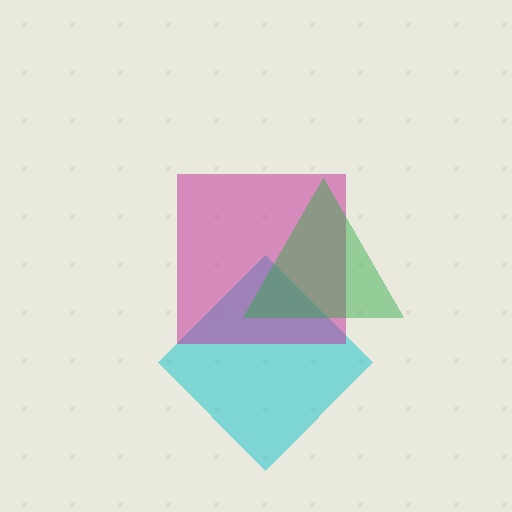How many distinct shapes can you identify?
There are 3 distinct shapes: a cyan diamond, a magenta square, a green triangle.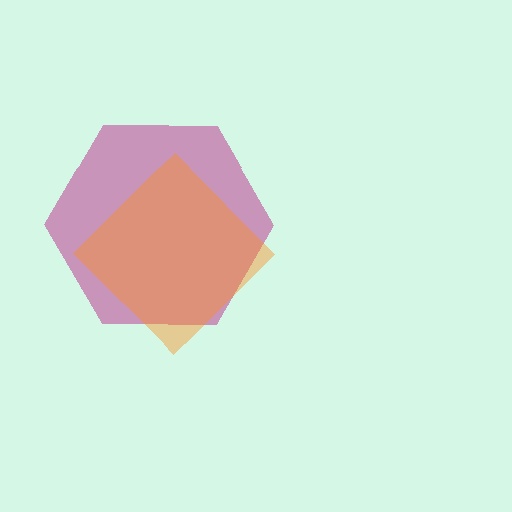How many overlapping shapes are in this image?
There are 2 overlapping shapes in the image.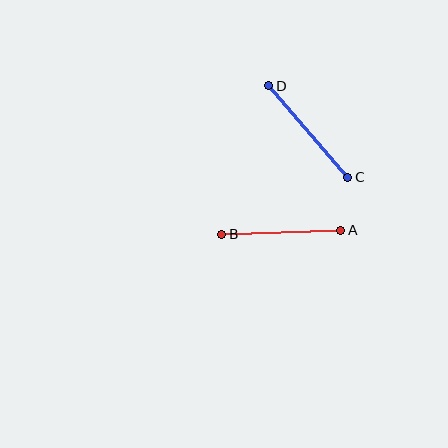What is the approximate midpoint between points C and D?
The midpoint is at approximately (308, 132) pixels.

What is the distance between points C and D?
The distance is approximately 121 pixels.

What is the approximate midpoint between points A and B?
The midpoint is at approximately (281, 232) pixels.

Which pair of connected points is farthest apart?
Points C and D are farthest apart.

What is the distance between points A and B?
The distance is approximately 119 pixels.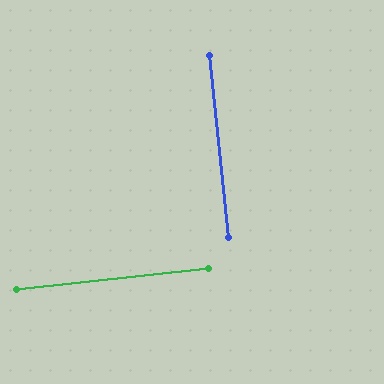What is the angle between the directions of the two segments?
Approximately 90 degrees.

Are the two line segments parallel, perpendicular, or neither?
Perpendicular — they meet at approximately 90°.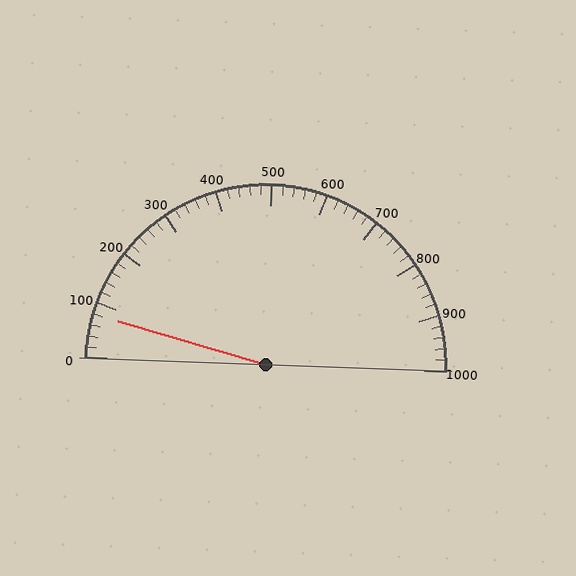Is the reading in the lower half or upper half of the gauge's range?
The reading is in the lower half of the range (0 to 1000).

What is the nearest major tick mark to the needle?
The nearest major tick mark is 100.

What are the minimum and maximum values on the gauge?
The gauge ranges from 0 to 1000.